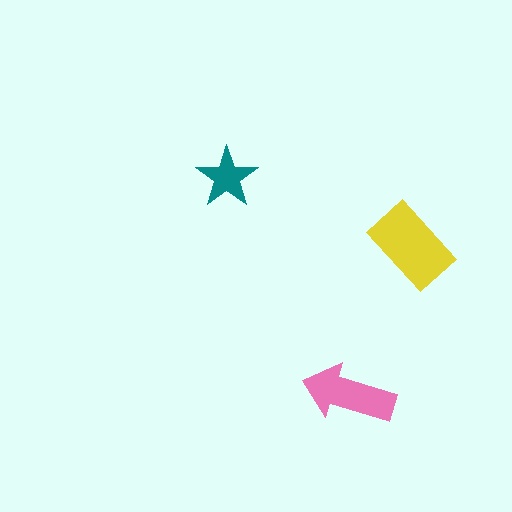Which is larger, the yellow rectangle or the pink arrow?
The yellow rectangle.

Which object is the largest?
The yellow rectangle.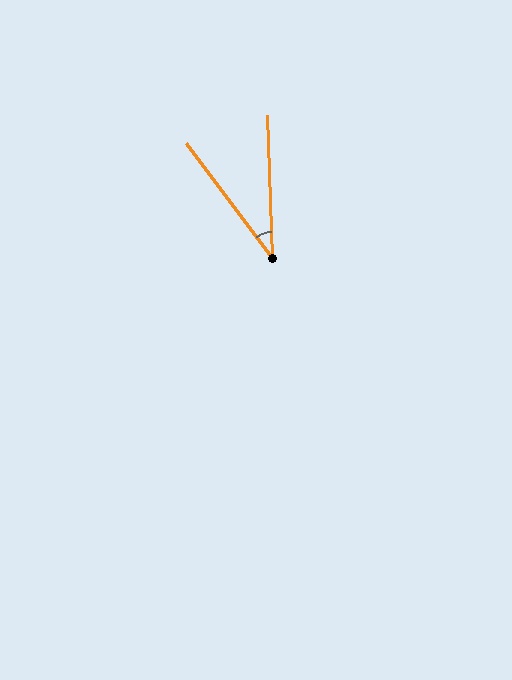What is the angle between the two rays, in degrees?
Approximately 35 degrees.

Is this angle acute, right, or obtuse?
It is acute.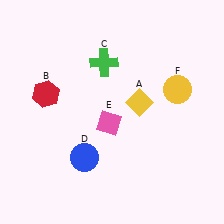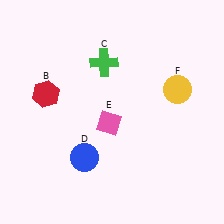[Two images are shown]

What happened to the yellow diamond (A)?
The yellow diamond (A) was removed in Image 2. It was in the top-right area of Image 1.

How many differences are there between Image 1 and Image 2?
There is 1 difference between the two images.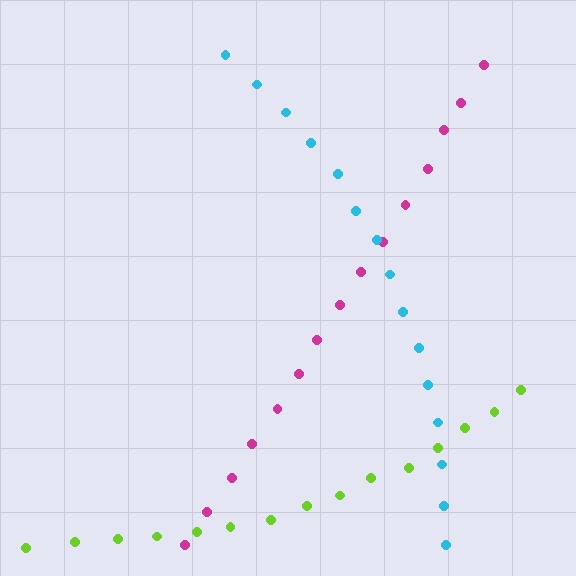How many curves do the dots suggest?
There are 3 distinct paths.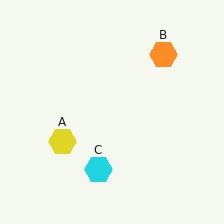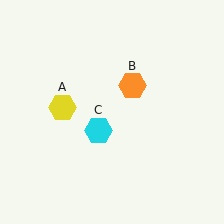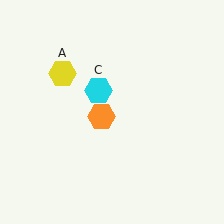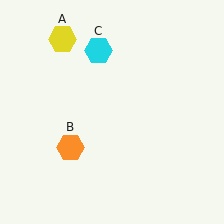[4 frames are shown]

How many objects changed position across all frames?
3 objects changed position: yellow hexagon (object A), orange hexagon (object B), cyan hexagon (object C).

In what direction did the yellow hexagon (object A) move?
The yellow hexagon (object A) moved up.